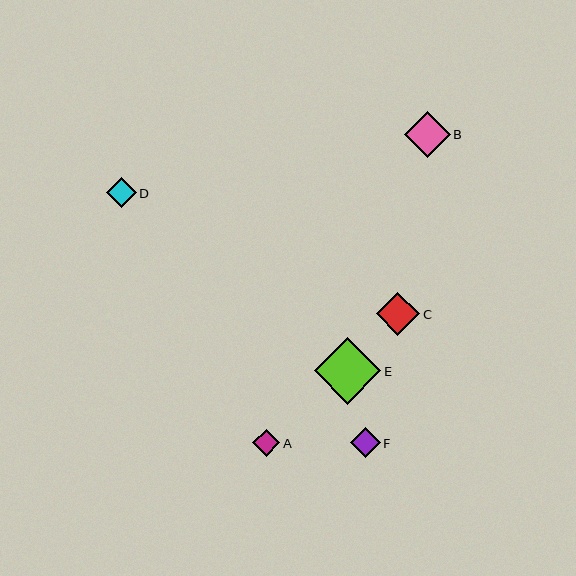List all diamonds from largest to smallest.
From largest to smallest: E, B, C, F, D, A.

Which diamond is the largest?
Diamond E is the largest with a size of approximately 67 pixels.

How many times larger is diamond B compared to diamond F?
Diamond B is approximately 1.5 times the size of diamond F.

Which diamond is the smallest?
Diamond A is the smallest with a size of approximately 27 pixels.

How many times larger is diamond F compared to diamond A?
Diamond F is approximately 1.1 times the size of diamond A.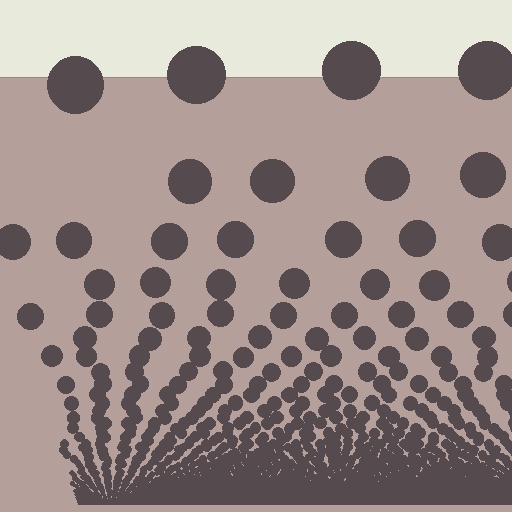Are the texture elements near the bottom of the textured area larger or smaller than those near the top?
Smaller. The gradient is inverted — elements near the bottom are smaller and denser.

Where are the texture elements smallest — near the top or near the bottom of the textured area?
Near the bottom.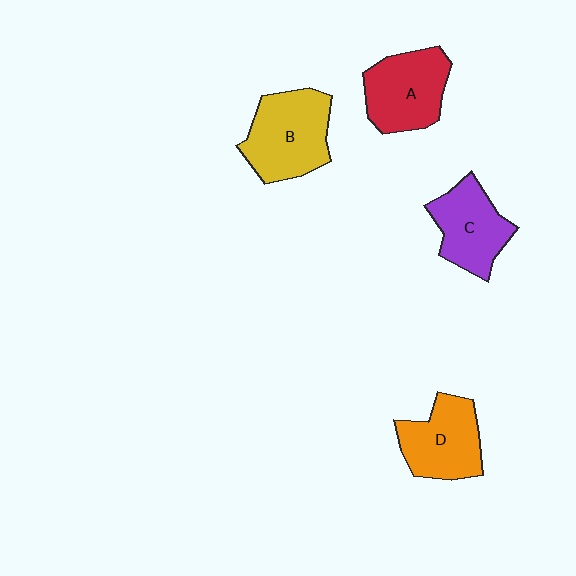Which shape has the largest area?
Shape B (yellow).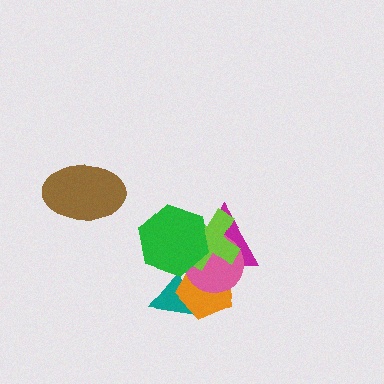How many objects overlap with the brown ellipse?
0 objects overlap with the brown ellipse.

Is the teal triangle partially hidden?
Yes, it is partially covered by another shape.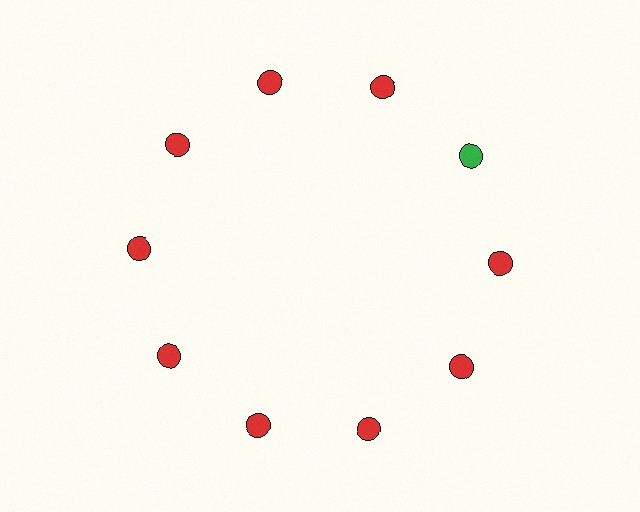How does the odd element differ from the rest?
It has a different color: green instead of red.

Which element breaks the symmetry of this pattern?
The green circle at roughly the 2 o'clock position breaks the symmetry. All other shapes are red circles.